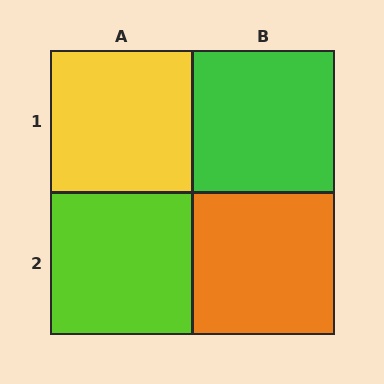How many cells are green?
1 cell is green.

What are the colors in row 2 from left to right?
Lime, orange.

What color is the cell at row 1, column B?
Green.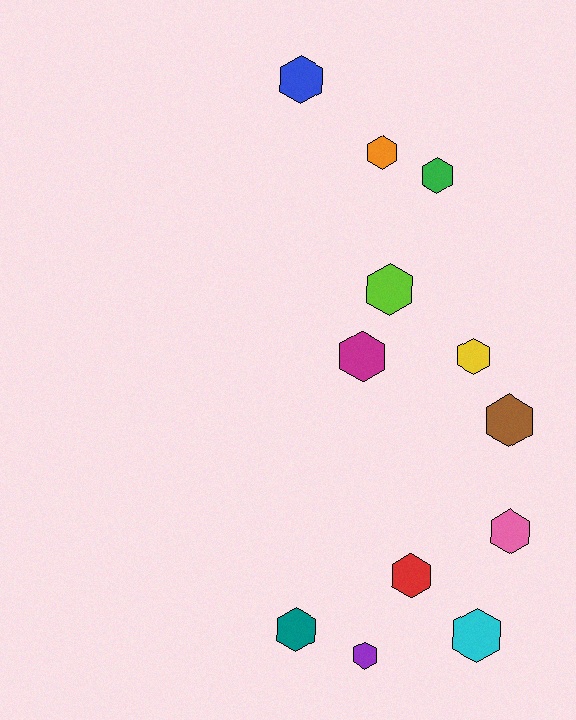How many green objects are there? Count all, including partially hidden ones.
There is 1 green object.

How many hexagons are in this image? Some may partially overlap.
There are 12 hexagons.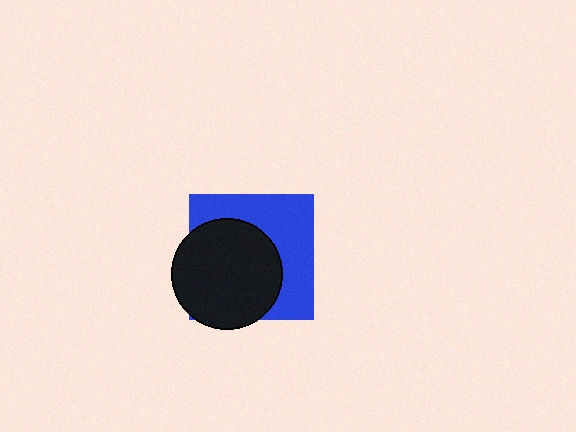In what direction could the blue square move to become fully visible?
The blue square could move toward the upper-right. That would shift it out from behind the black circle entirely.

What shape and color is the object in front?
The object in front is a black circle.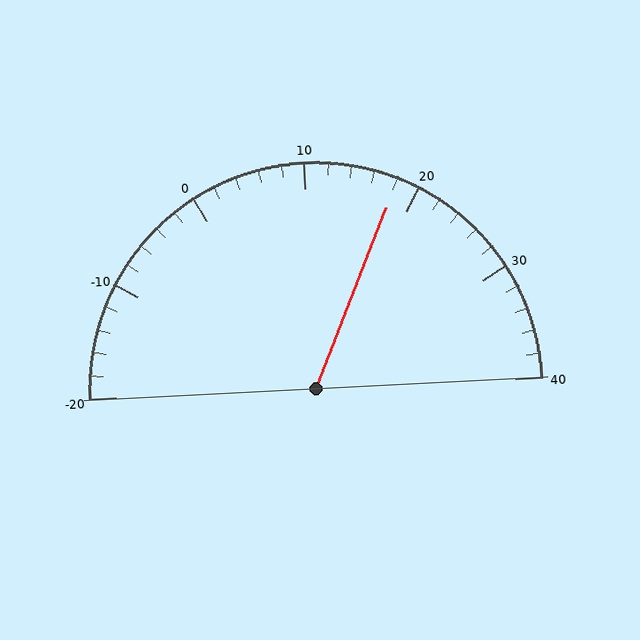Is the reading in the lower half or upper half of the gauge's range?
The reading is in the upper half of the range (-20 to 40).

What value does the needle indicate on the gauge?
The needle indicates approximately 18.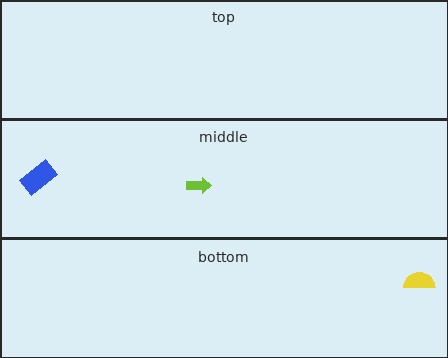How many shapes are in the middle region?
2.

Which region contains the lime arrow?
The middle region.